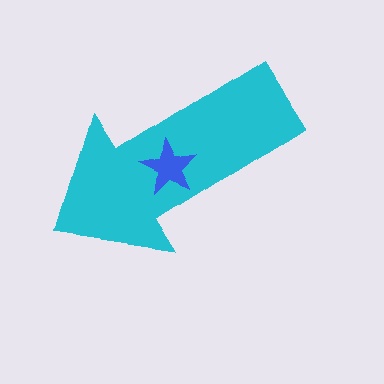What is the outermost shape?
The cyan arrow.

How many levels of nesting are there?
2.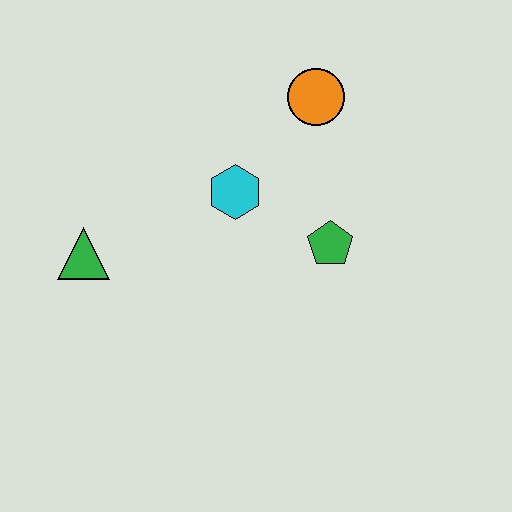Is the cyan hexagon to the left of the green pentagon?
Yes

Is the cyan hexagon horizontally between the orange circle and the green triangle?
Yes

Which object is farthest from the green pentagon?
The green triangle is farthest from the green pentagon.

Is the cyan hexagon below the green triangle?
No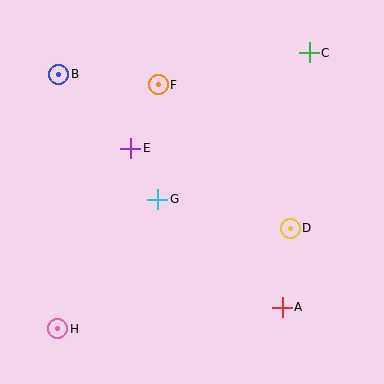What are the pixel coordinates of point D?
Point D is at (290, 228).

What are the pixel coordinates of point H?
Point H is at (58, 329).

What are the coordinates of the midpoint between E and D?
The midpoint between E and D is at (210, 188).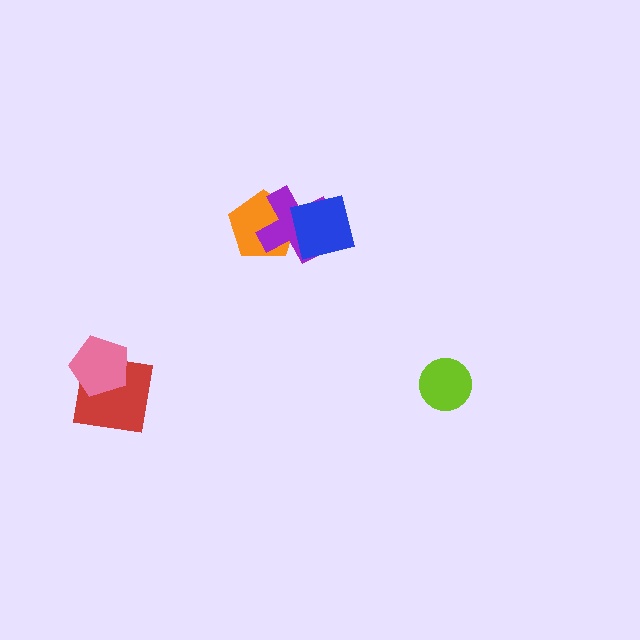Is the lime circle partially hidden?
No, no other shape covers it.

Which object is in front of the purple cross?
The blue square is in front of the purple cross.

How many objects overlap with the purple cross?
2 objects overlap with the purple cross.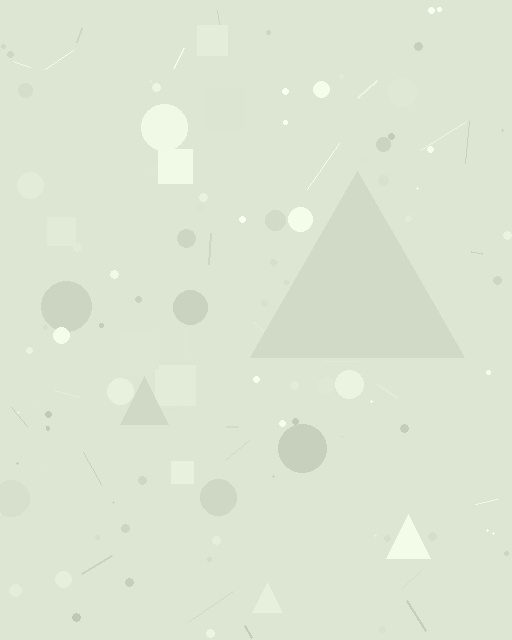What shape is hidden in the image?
A triangle is hidden in the image.